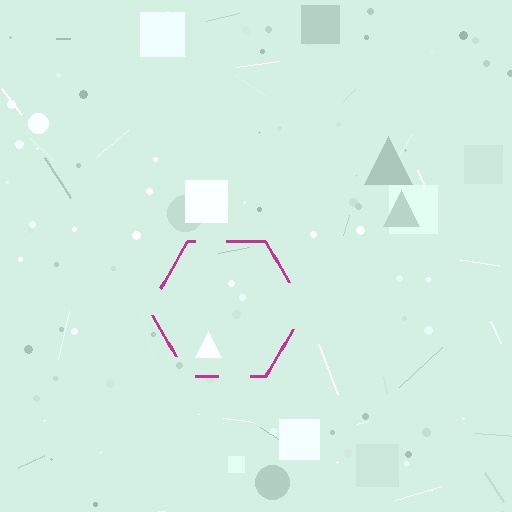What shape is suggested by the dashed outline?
The dashed outline suggests a hexagon.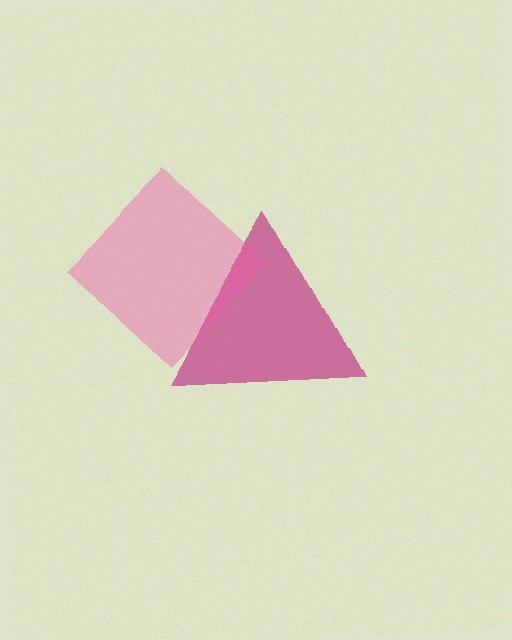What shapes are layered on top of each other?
The layered shapes are: a magenta triangle, a pink diamond.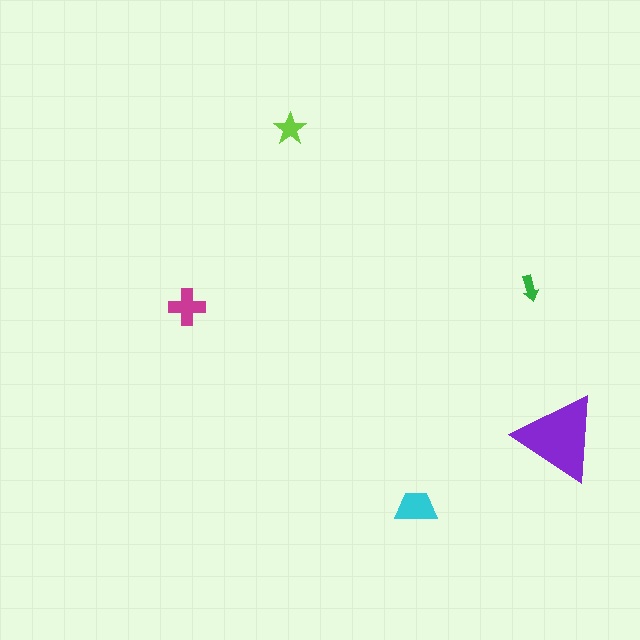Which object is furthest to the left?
The magenta cross is leftmost.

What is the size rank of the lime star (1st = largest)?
4th.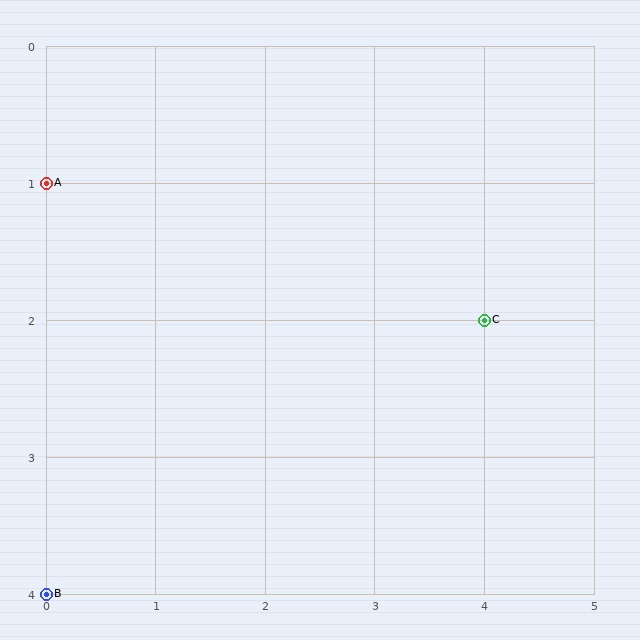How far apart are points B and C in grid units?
Points B and C are 4 columns and 2 rows apart (about 4.5 grid units diagonally).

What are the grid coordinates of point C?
Point C is at grid coordinates (4, 2).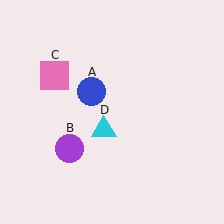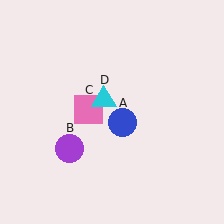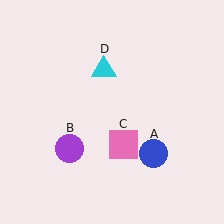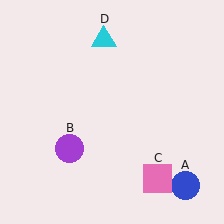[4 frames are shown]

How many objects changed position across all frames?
3 objects changed position: blue circle (object A), pink square (object C), cyan triangle (object D).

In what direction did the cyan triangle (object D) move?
The cyan triangle (object D) moved up.